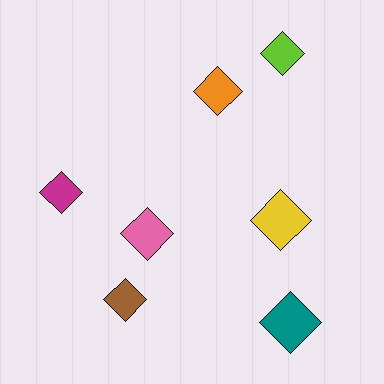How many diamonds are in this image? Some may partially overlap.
There are 7 diamonds.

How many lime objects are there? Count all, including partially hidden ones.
There is 1 lime object.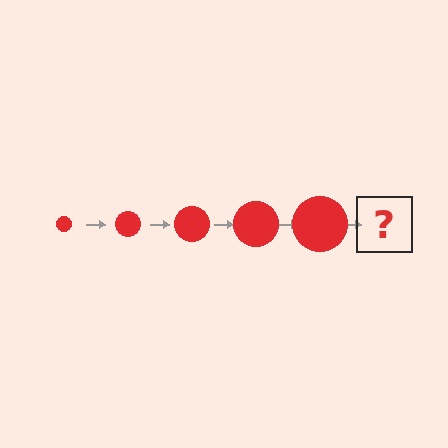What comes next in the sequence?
The next element should be a red circle, larger than the previous one.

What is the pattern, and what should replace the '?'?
The pattern is that the circle gets progressively larger each step. The '?' should be a red circle, larger than the previous one.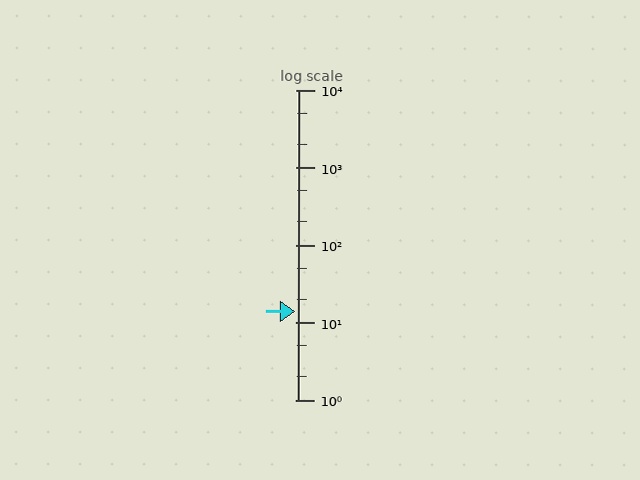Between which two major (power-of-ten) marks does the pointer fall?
The pointer is between 10 and 100.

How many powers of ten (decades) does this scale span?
The scale spans 4 decades, from 1 to 10000.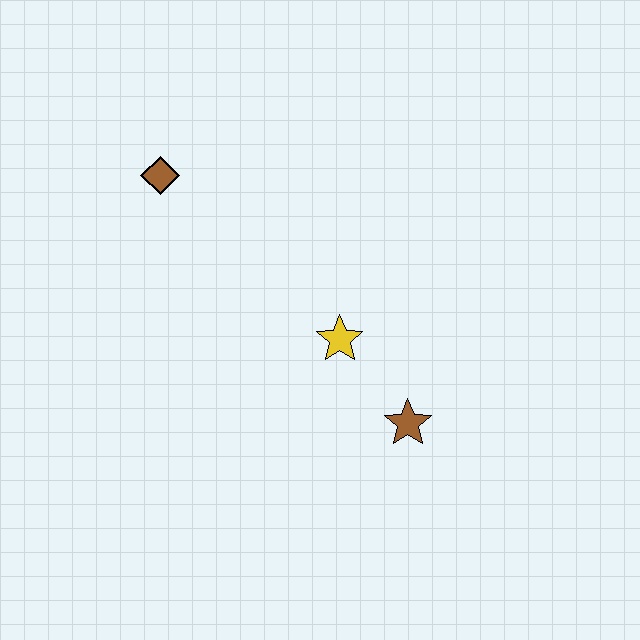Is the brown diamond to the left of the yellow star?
Yes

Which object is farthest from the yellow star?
The brown diamond is farthest from the yellow star.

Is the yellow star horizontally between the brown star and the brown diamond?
Yes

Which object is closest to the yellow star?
The brown star is closest to the yellow star.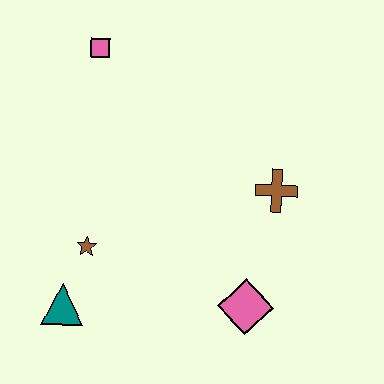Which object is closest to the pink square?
The brown star is closest to the pink square.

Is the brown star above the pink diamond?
Yes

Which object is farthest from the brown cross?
The teal triangle is farthest from the brown cross.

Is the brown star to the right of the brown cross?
No